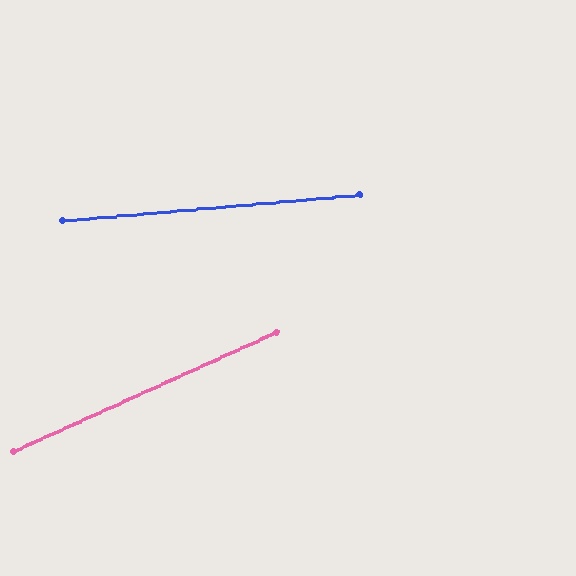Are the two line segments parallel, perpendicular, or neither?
Neither parallel nor perpendicular — they differ by about 19°.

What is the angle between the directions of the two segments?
Approximately 19 degrees.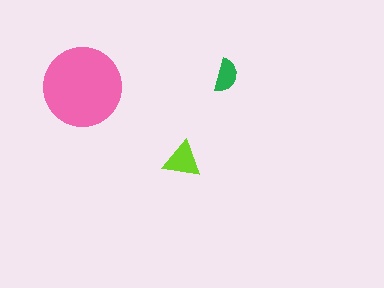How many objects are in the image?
There are 3 objects in the image.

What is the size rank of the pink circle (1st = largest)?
1st.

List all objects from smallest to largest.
The green semicircle, the lime triangle, the pink circle.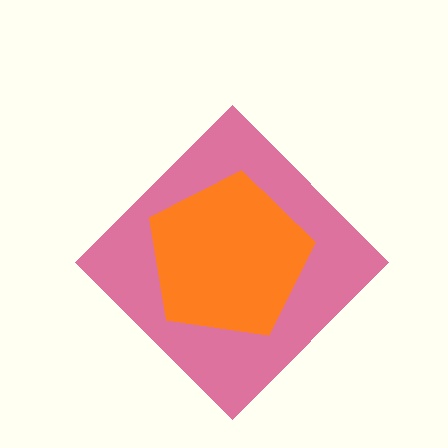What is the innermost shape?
The orange pentagon.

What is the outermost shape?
The pink diamond.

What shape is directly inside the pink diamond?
The orange pentagon.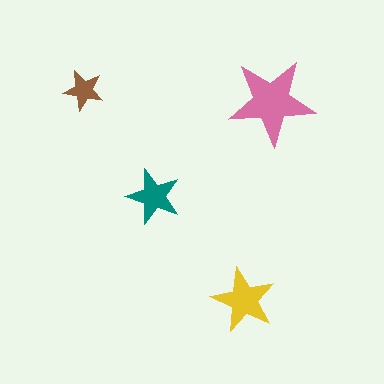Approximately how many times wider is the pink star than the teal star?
About 1.5 times wider.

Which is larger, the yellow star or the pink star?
The pink one.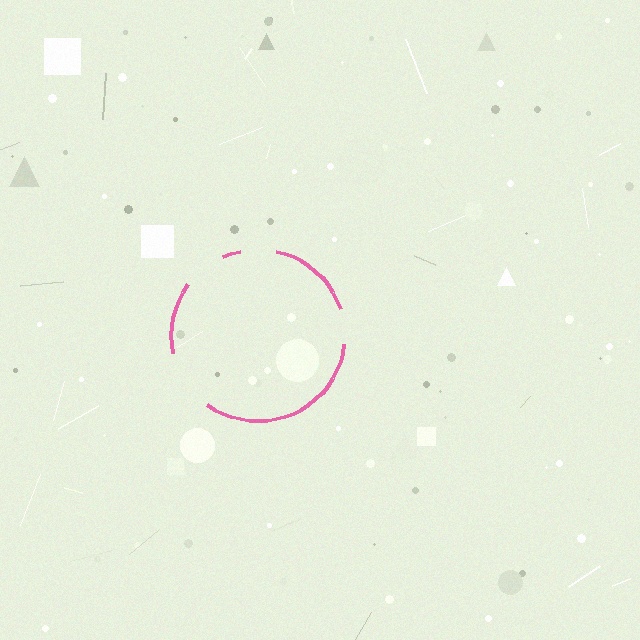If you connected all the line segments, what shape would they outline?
They would outline a circle.